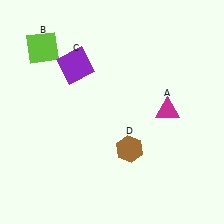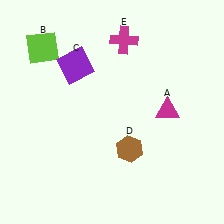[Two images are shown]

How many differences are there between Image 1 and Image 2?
There is 1 difference between the two images.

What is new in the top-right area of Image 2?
A magenta cross (E) was added in the top-right area of Image 2.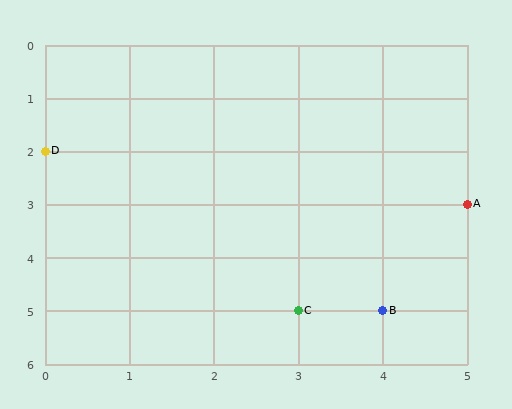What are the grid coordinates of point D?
Point D is at grid coordinates (0, 2).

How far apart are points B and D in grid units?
Points B and D are 4 columns and 3 rows apart (about 5.0 grid units diagonally).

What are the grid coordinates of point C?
Point C is at grid coordinates (3, 5).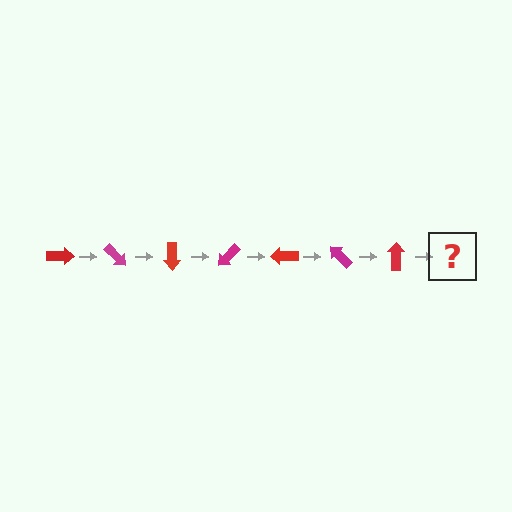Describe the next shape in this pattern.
It should be a magenta arrow, rotated 315 degrees from the start.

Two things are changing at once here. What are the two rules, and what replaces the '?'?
The two rules are that it rotates 45 degrees each step and the color cycles through red and magenta. The '?' should be a magenta arrow, rotated 315 degrees from the start.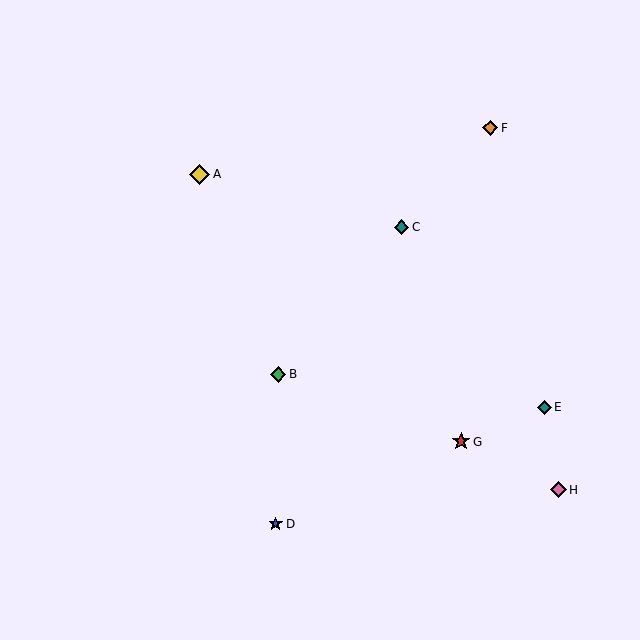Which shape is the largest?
The yellow diamond (labeled A) is the largest.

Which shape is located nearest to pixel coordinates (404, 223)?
The teal diamond (labeled C) at (402, 227) is nearest to that location.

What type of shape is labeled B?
Shape B is a green diamond.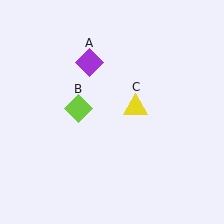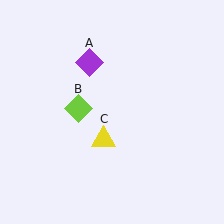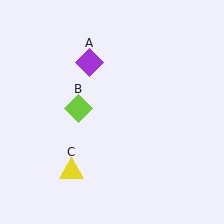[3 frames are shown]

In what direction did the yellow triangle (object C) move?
The yellow triangle (object C) moved down and to the left.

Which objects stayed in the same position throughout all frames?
Purple diamond (object A) and lime diamond (object B) remained stationary.